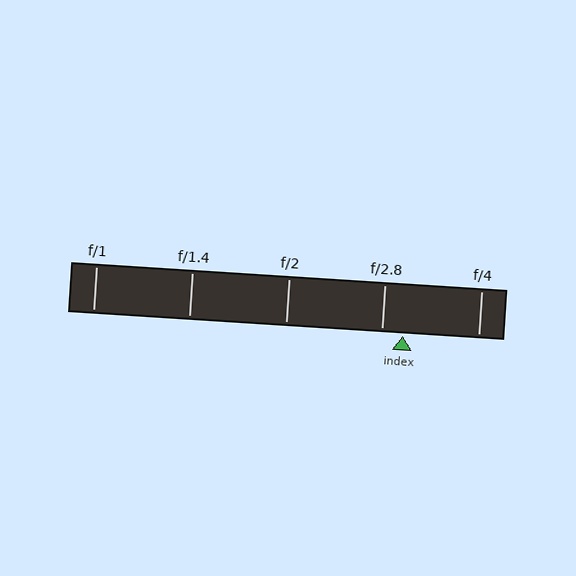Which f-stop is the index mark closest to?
The index mark is closest to f/2.8.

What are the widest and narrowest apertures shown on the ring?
The widest aperture shown is f/1 and the narrowest is f/4.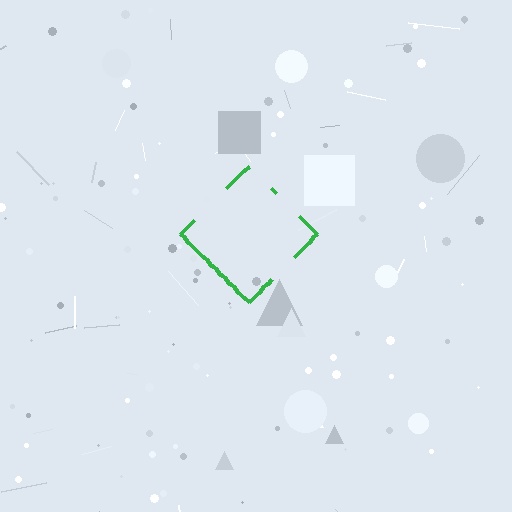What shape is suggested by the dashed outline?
The dashed outline suggests a diamond.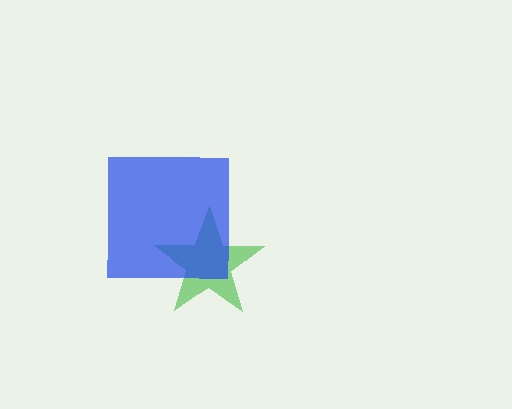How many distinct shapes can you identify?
There are 2 distinct shapes: a green star, a blue square.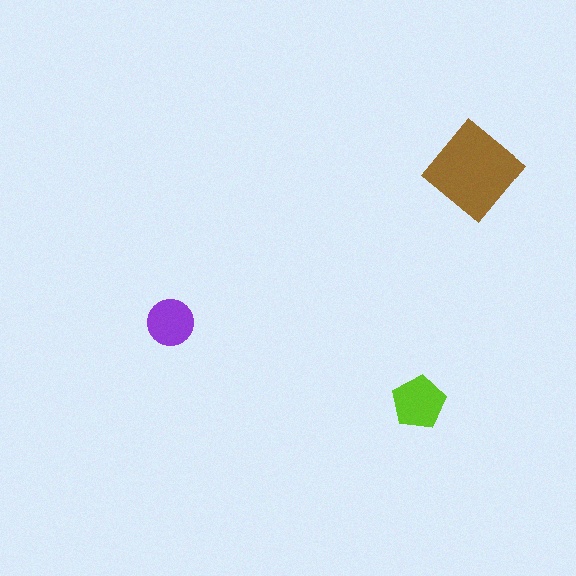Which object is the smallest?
The purple circle.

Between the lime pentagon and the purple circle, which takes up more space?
The lime pentagon.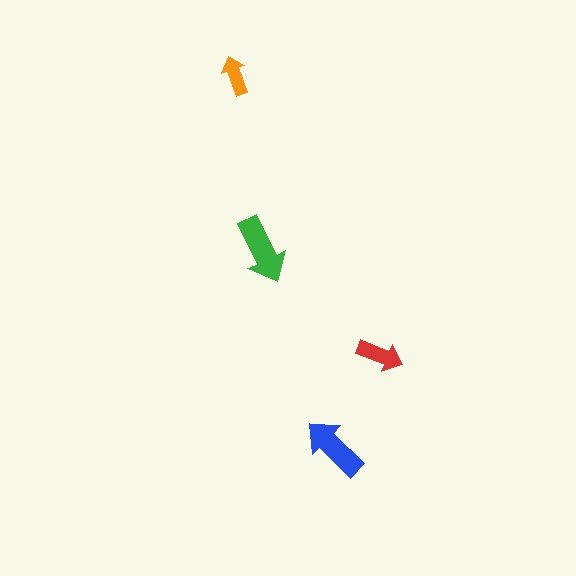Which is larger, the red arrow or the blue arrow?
The blue one.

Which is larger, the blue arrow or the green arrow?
The green one.